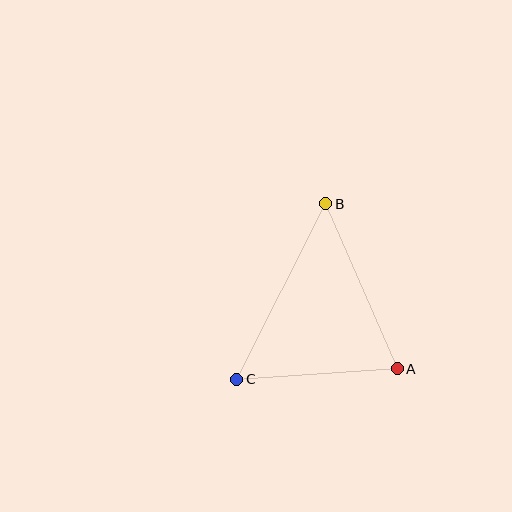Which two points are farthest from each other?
Points B and C are farthest from each other.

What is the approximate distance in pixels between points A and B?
The distance between A and B is approximately 180 pixels.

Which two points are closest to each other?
Points A and C are closest to each other.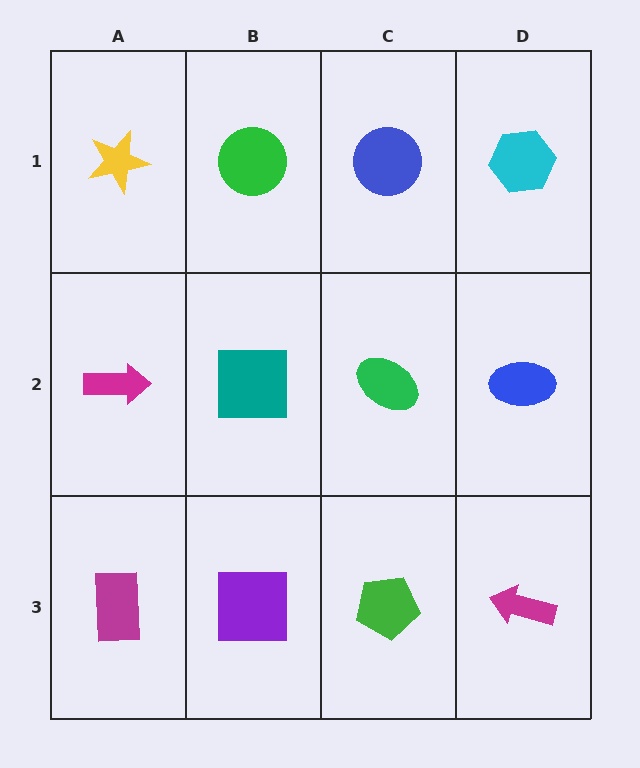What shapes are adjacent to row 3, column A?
A magenta arrow (row 2, column A), a purple square (row 3, column B).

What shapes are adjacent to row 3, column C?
A green ellipse (row 2, column C), a purple square (row 3, column B), a magenta arrow (row 3, column D).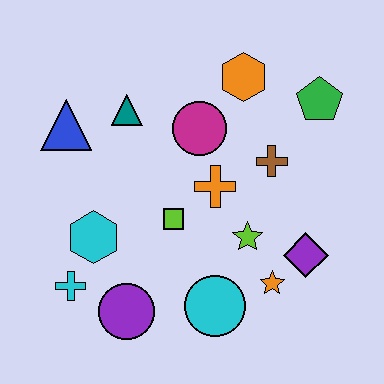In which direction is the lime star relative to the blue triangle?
The lime star is to the right of the blue triangle.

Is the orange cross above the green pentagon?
No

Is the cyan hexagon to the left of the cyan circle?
Yes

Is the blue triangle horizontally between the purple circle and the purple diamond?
No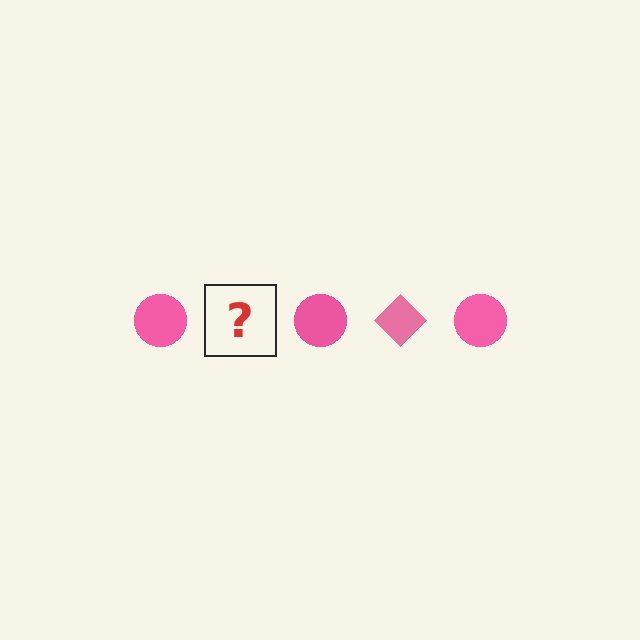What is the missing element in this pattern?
The missing element is a pink diamond.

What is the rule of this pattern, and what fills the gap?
The rule is that the pattern cycles through circle, diamond shapes in pink. The gap should be filled with a pink diamond.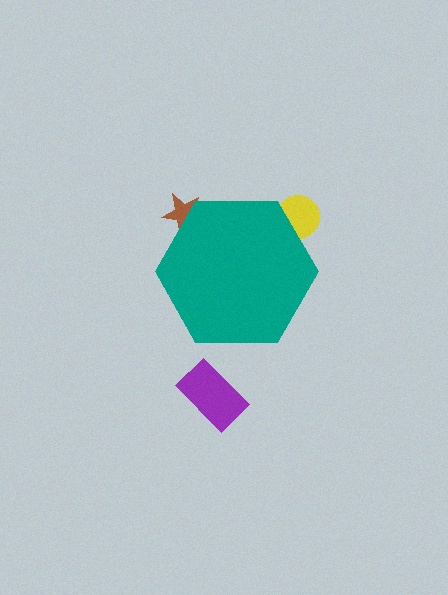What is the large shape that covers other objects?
A teal hexagon.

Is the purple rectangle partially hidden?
No, the purple rectangle is fully visible.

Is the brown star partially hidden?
Yes, the brown star is partially hidden behind the teal hexagon.